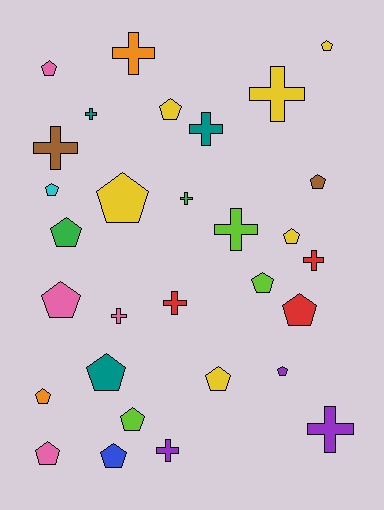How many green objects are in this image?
There are 2 green objects.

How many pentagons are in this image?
There are 18 pentagons.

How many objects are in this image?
There are 30 objects.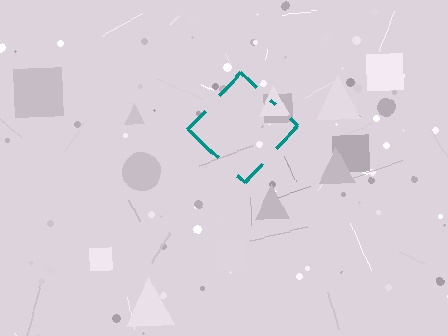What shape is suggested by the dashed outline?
The dashed outline suggests a diamond.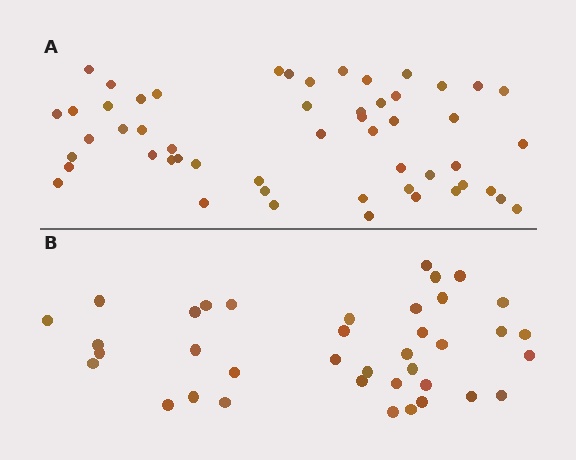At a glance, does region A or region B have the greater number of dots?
Region A (the top region) has more dots.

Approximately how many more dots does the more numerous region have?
Region A has approximately 15 more dots than region B.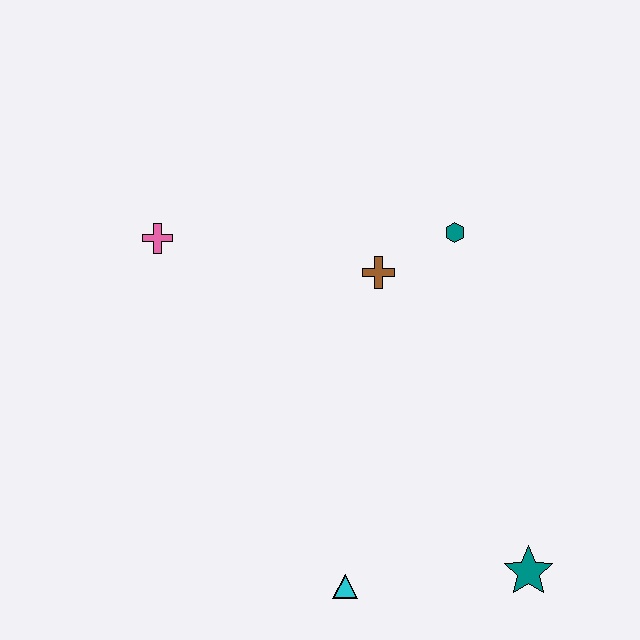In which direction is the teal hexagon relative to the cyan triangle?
The teal hexagon is above the cyan triangle.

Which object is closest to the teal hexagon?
The brown cross is closest to the teal hexagon.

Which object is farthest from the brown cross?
The teal star is farthest from the brown cross.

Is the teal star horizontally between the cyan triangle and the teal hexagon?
No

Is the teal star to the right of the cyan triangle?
Yes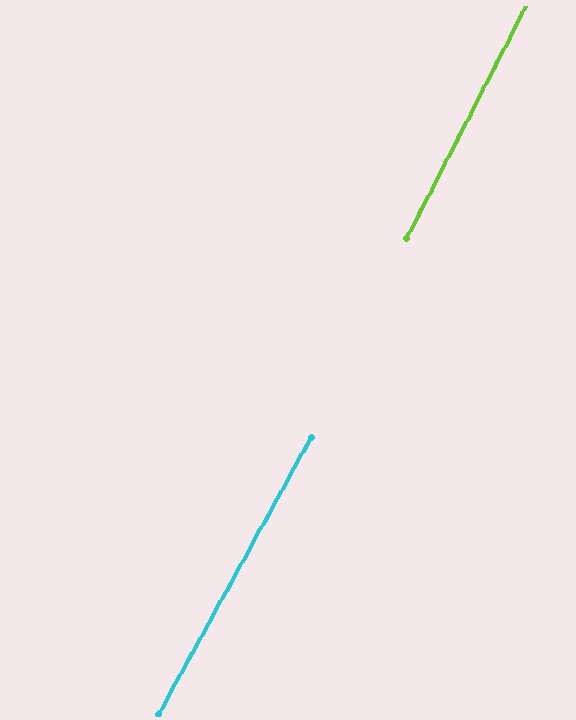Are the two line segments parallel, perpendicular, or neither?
Parallel — their directions differ by only 1.8°.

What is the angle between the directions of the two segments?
Approximately 2 degrees.